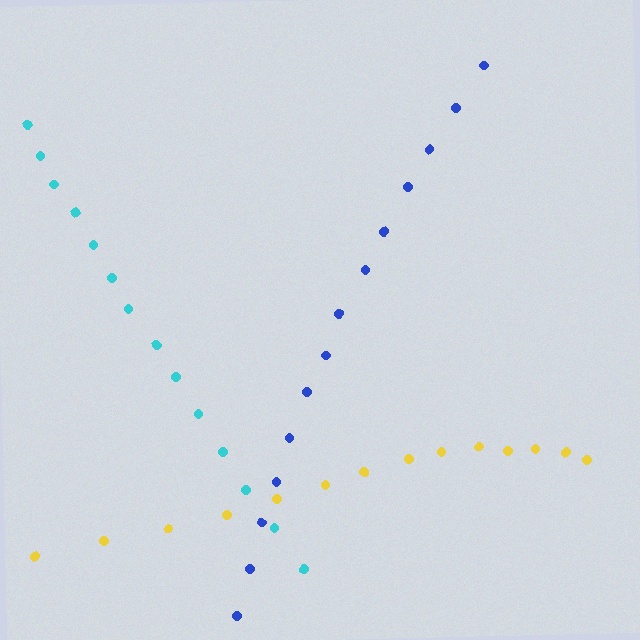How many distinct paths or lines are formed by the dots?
There are 3 distinct paths.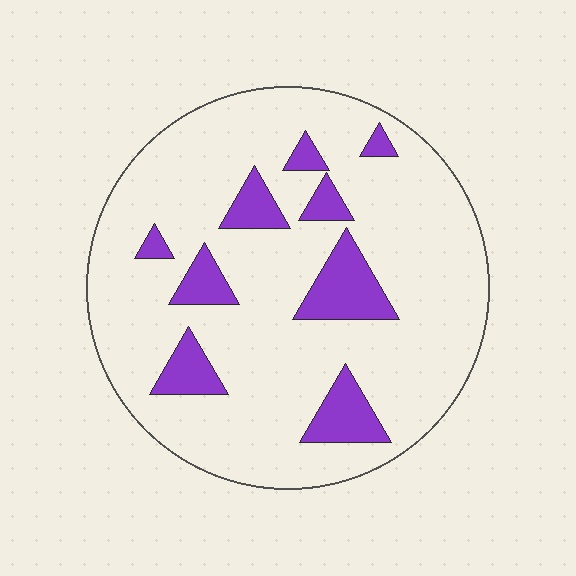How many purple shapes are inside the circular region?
9.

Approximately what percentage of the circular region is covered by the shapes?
Approximately 15%.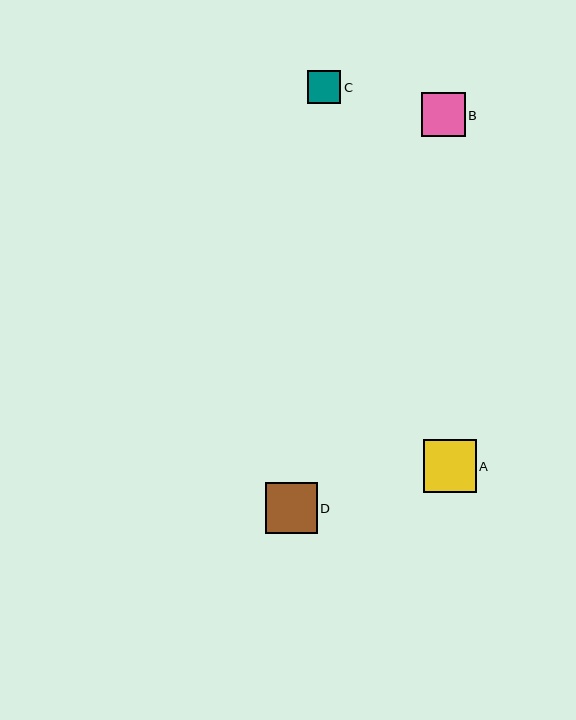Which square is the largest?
Square A is the largest with a size of approximately 53 pixels.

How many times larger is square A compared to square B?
Square A is approximately 1.2 times the size of square B.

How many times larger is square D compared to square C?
Square D is approximately 1.5 times the size of square C.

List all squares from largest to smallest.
From largest to smallest: A, D, B, C.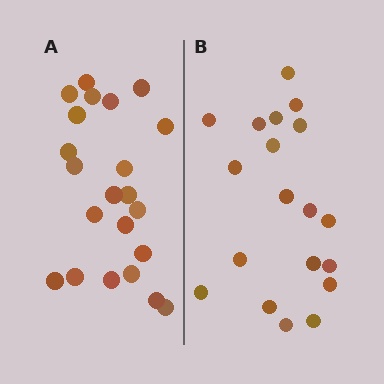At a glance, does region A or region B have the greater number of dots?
Region A (the left region) has more dots.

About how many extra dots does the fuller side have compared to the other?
Region A has just a few more — roughly 2 or 3 more dots than region B.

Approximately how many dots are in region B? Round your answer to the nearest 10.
About 20 dots. (The exact count is 19, which rounds to 20.)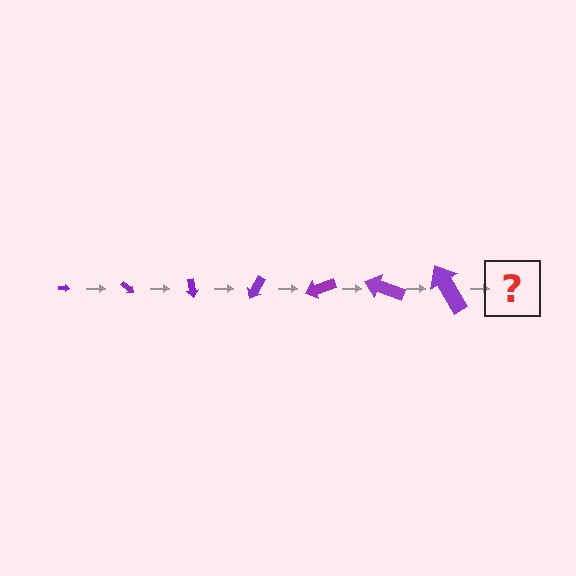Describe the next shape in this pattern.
It should be an arrow, larger than the previous one and rotated 280 degrees from the start.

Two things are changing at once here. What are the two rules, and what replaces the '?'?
The two rules are that the arrow grows larger each step and it rotates 40 degrees each step. The '?' should be an arrow, larger than the previous one and rotated 280 degrees from the start.